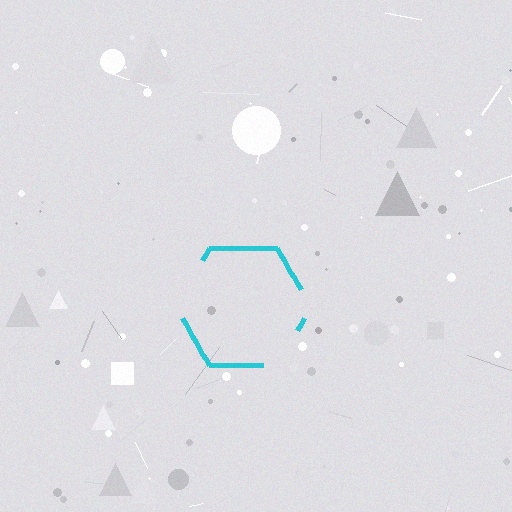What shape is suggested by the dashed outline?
The dashed outline suggests a hexagon.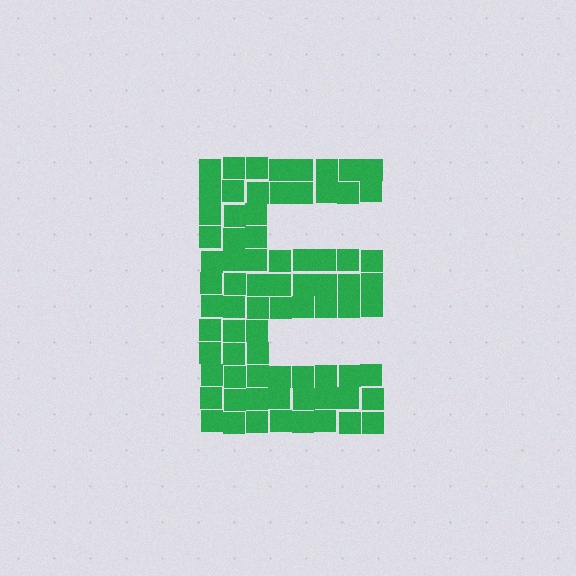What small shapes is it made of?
It is made of small squares.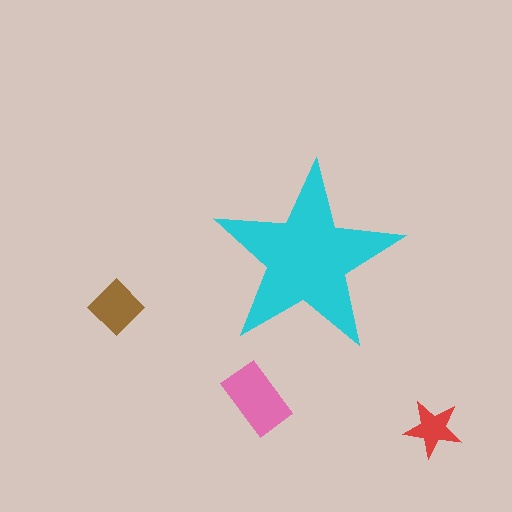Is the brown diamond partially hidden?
No, the brown diamond is fully visible.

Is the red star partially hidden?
No, the red star is fully visible.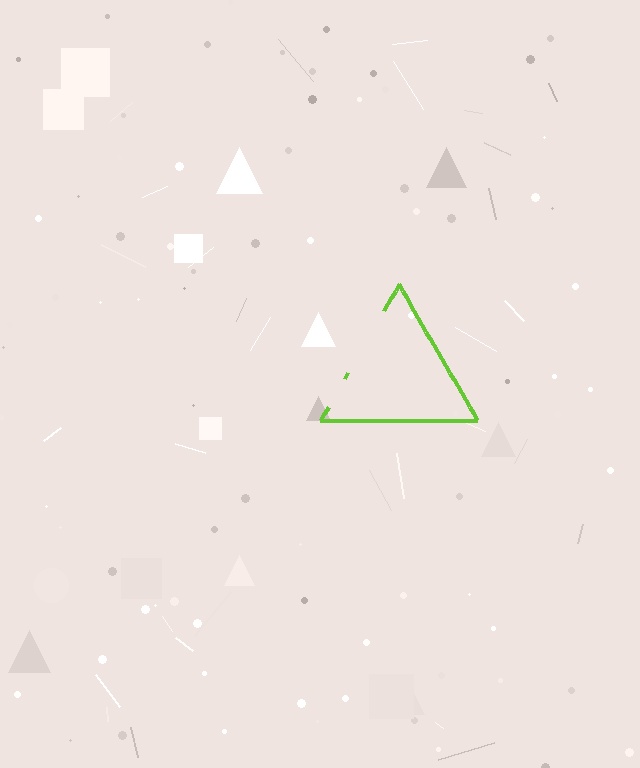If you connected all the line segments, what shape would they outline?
They would outline a triangle.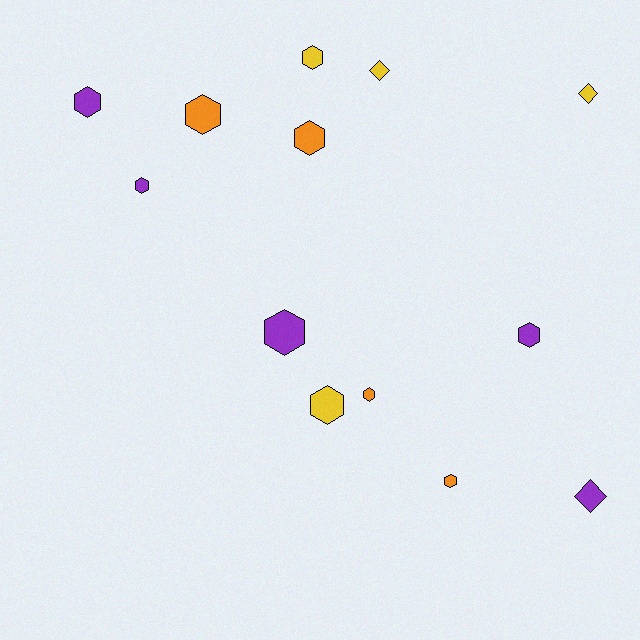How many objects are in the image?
There are 13 objects.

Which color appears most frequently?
Purple, with 5 objects.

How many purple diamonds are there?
There is 1 purple diamond.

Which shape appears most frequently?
Hexagon, with 10 objects.